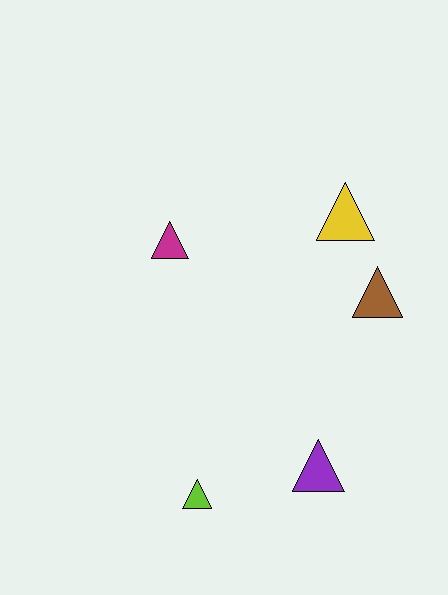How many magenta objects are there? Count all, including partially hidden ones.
There is 1 magenta object.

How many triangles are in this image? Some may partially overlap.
There are 5 triangles.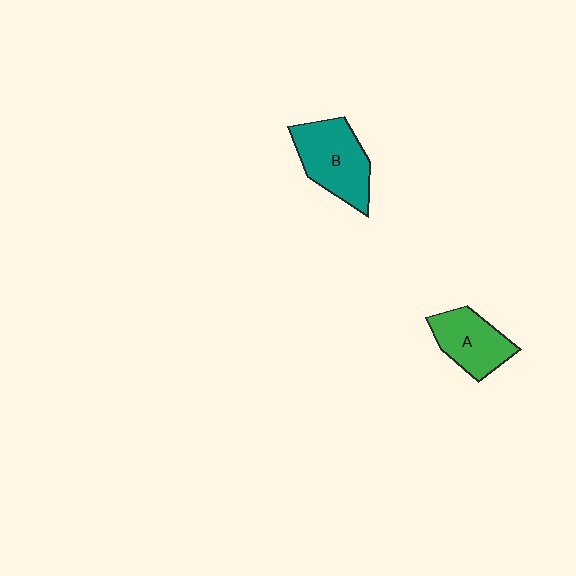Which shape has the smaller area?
Shape A (green).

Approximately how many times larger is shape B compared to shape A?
Approximately 1.3 times.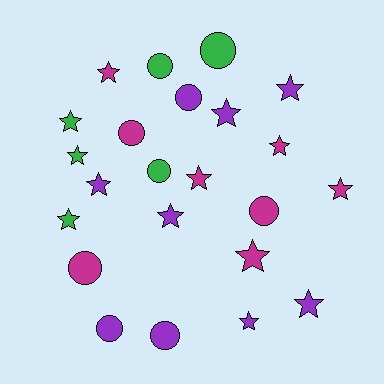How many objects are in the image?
There are 23 objects.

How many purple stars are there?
There are 6 purple stars.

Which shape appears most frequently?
Star, with 14 objects.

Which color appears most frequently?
Purple, with 9 objects.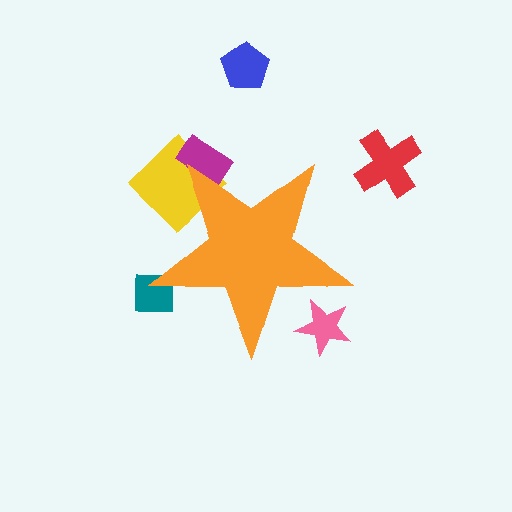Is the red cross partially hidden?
No, the red cross is fully visible.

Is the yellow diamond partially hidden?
Yes, the yellow diamond is partially hidden behind the orange star.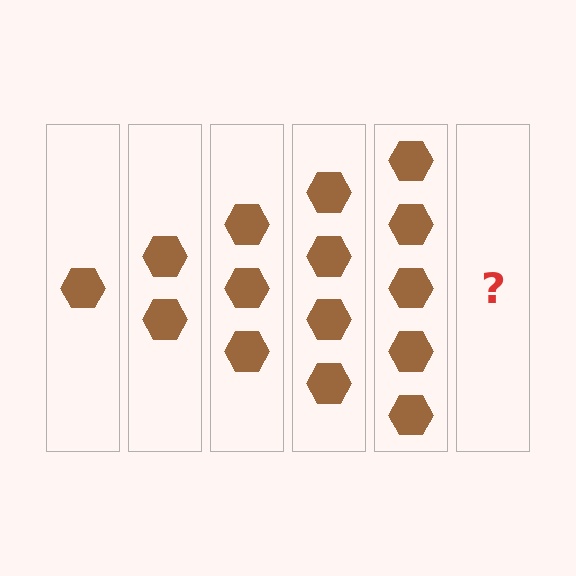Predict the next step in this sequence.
The next step is 6 hexagons.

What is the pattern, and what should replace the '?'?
The pattern is that each step adds one more hexagon. The '?' should be 6 hexagons.